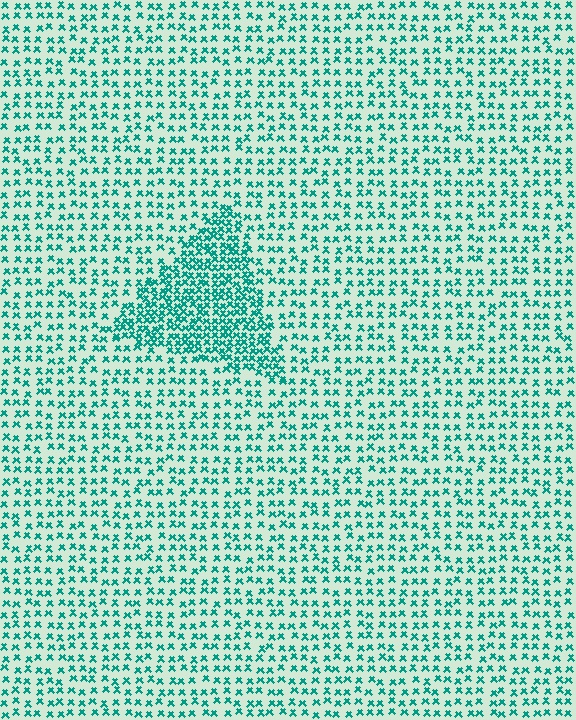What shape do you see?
I see a triangle.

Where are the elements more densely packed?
The elements are more densely packed inside the triangle boundary.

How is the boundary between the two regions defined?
The boundary is defined by a change in element density (approximately 2.2x ratio). All elements are the same color, size, and shape.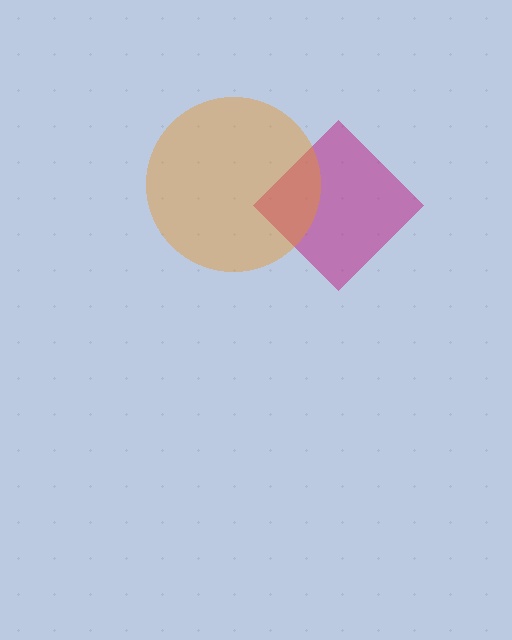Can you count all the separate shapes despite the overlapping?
Yes, there are 2 separate shapes.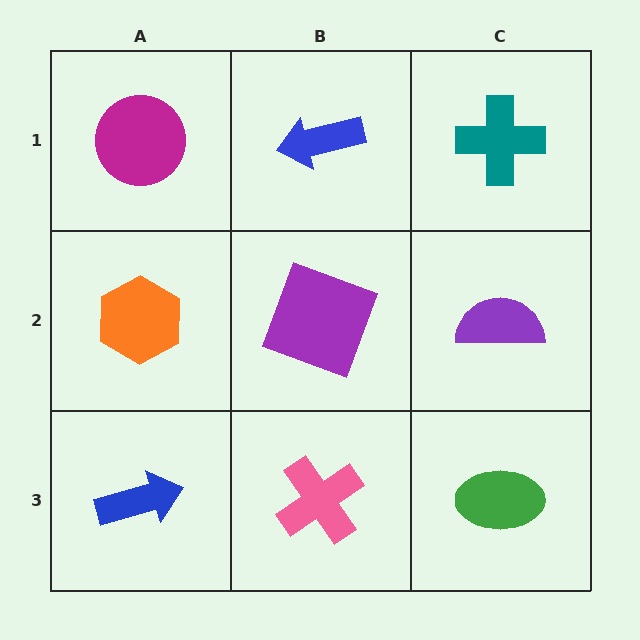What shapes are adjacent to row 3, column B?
A purple square (row 2, column B), a blue arrow (row 3, column A), a green ellipse (row 3, column C).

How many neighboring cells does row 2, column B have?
4.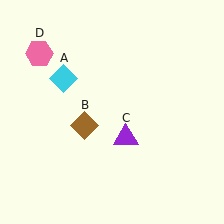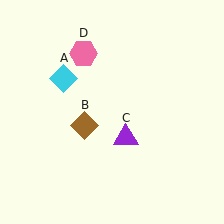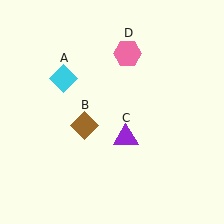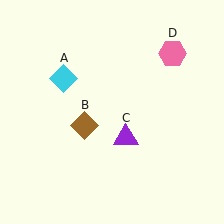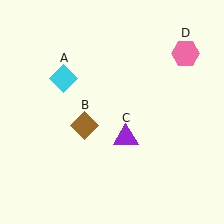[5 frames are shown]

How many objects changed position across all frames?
1 object changed position: pink hexagon (object D).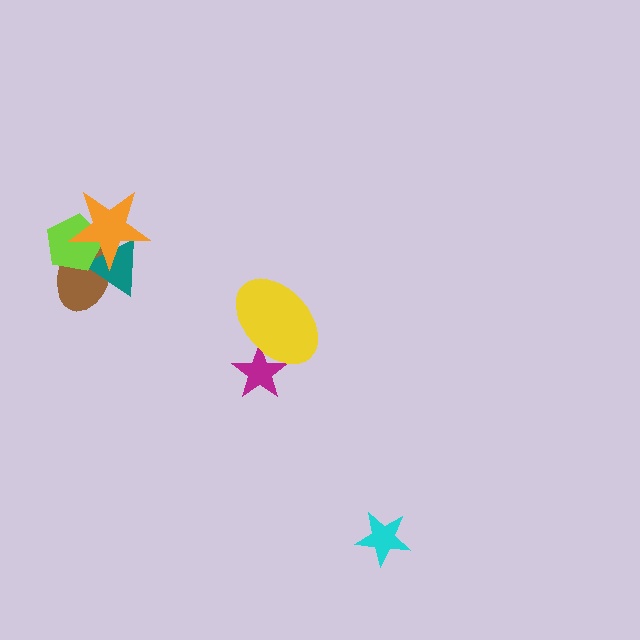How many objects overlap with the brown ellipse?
3 objects overlap with the brown ellipse.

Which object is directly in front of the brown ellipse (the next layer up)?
The teal triangle is directly in front of the brown ellipse.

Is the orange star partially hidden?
No, no other shape covers it.